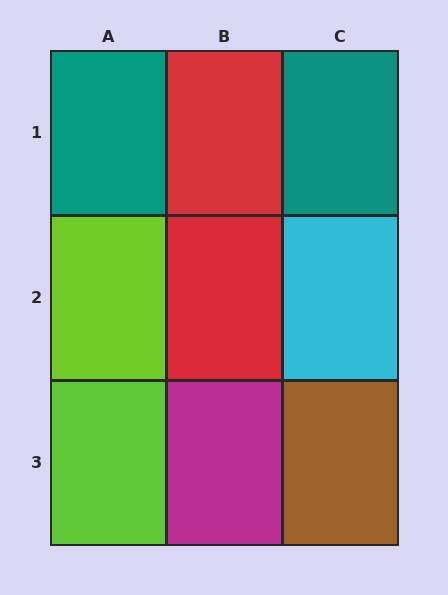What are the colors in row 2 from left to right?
Lime, red, cyan.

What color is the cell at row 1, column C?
Teal.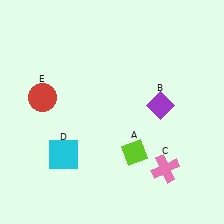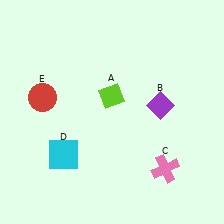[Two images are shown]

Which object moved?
The lime diamond (A) moved up.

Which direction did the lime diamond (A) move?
The lime diamond (A) moved up.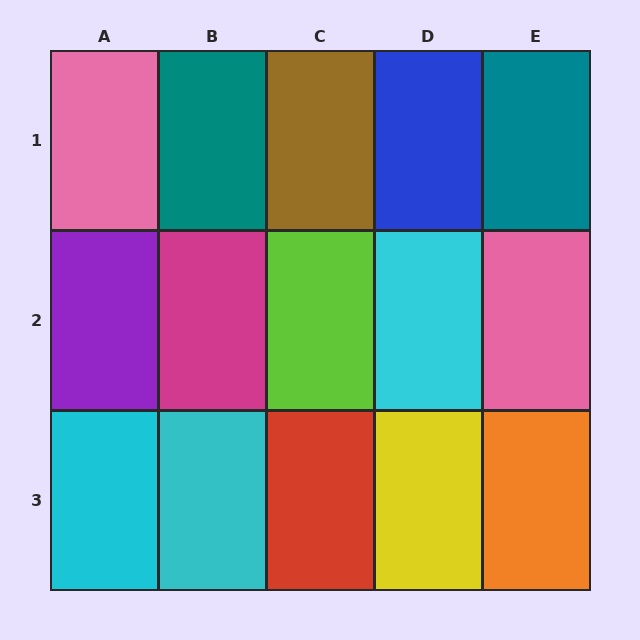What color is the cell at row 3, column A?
Cyan.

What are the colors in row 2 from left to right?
Purple, magenta, lime, cyan, pink.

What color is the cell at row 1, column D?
Blue.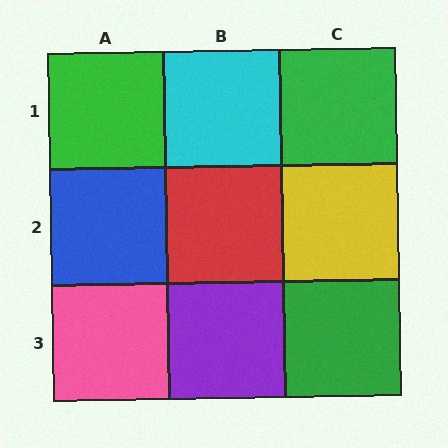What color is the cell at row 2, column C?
Yellow.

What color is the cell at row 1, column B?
Cyan.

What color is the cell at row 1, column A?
Green.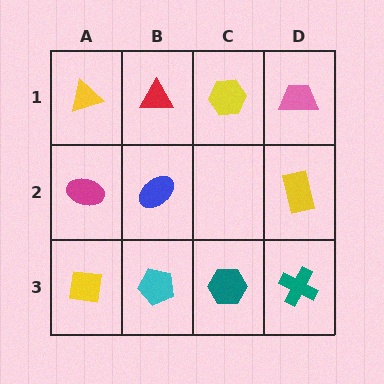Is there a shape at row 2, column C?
No, that cell is empty.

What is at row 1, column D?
A pink trapezoid.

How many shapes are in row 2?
3 shapes.